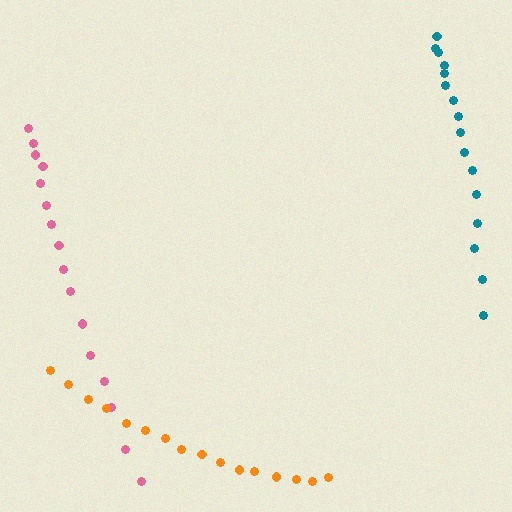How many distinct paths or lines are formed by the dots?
There are 3 distinct paths.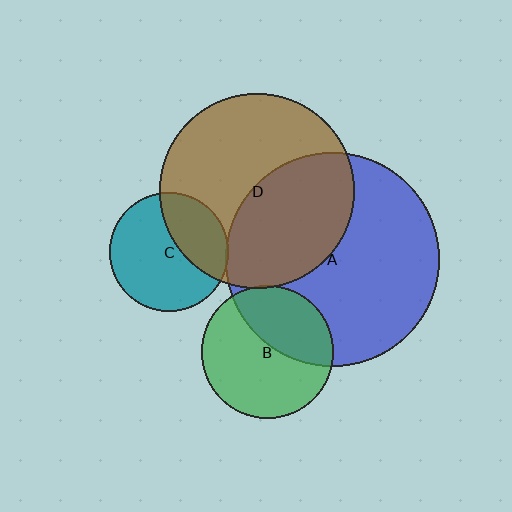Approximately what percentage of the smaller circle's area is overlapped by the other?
Approximately 5%.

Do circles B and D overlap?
Yes.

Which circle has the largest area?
Circle A (blue).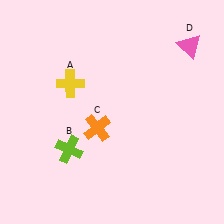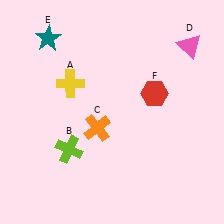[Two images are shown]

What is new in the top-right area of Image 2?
A red hexagon (F) was added in the top-right area of Image 2.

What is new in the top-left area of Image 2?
A teal star (E) was added in the top-left area of Image 2.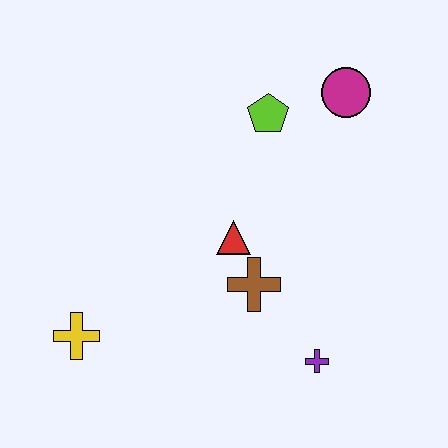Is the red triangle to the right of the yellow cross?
Yes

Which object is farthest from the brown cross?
The magenta circle is farthest from the brown cross.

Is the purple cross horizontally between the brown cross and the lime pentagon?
No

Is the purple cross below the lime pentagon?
Yes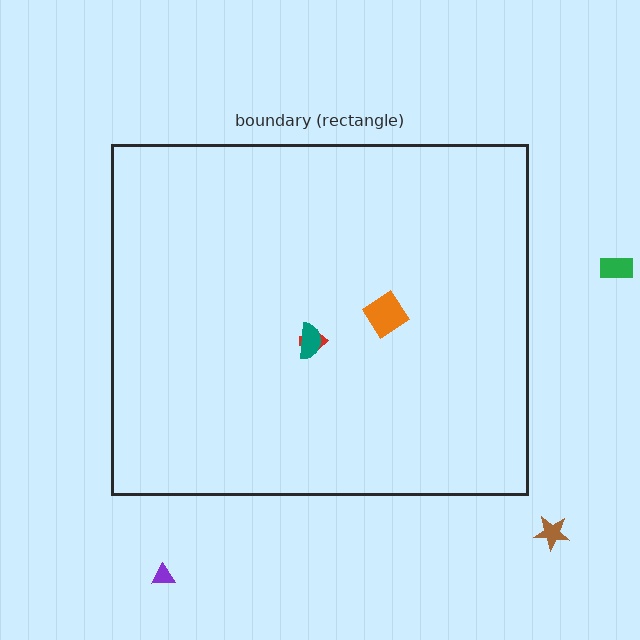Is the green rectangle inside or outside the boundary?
Outside.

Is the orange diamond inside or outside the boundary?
Inside.